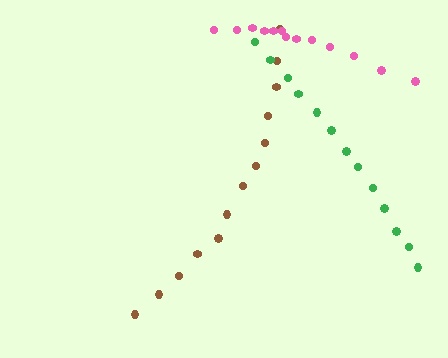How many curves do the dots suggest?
There are 3 distinct paths.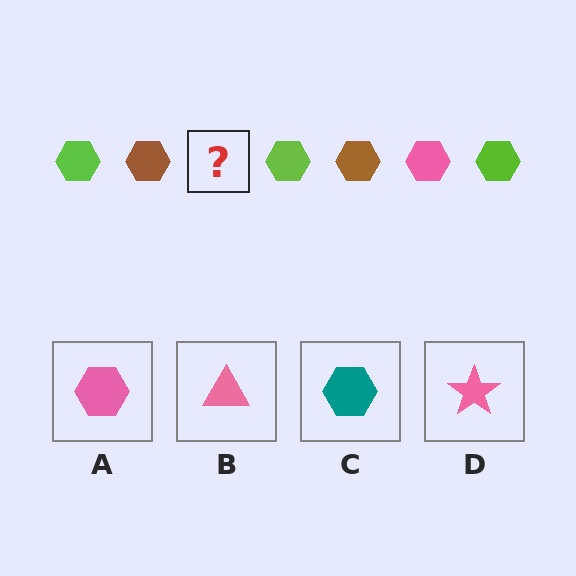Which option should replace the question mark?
Option A.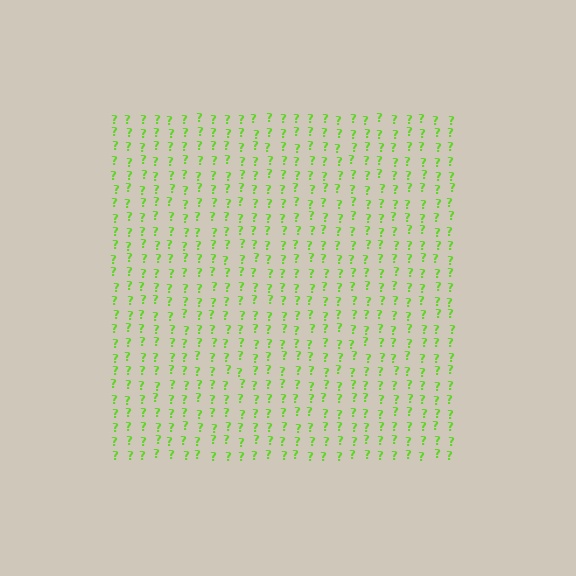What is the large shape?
The large shape is a square.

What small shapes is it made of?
It is made of small question marks.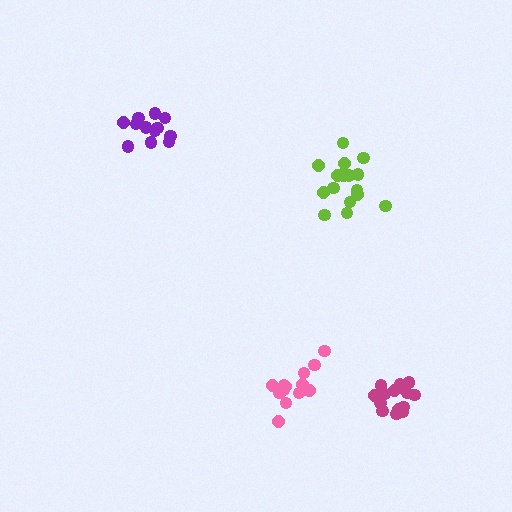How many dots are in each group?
Group 1: 12 dots, Group 2: 14 dots, Group 3: 17 dots, Group 4: 15 dots (58 total).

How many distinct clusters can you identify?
There are 4 distinct clusters.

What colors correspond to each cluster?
The clusters are colored: purple, pink, lime, magenta.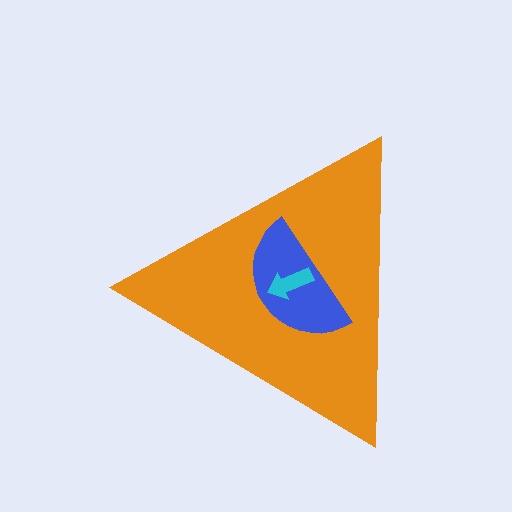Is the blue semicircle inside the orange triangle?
Yes.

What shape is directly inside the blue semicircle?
The cyan arrow.